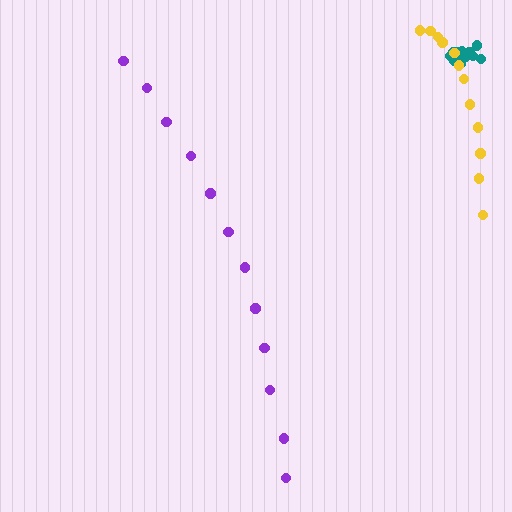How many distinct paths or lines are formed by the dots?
There are 3 distinct paths.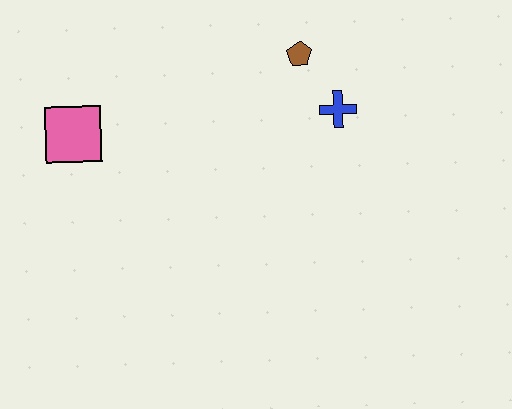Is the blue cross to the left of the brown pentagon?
No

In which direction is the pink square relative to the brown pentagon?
The pink square is to the left of the brown pentagon.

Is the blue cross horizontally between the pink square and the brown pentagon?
No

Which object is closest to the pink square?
The brown pentagon is closest to the pink square.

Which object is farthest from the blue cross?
The pink square is farthest from the blue cross.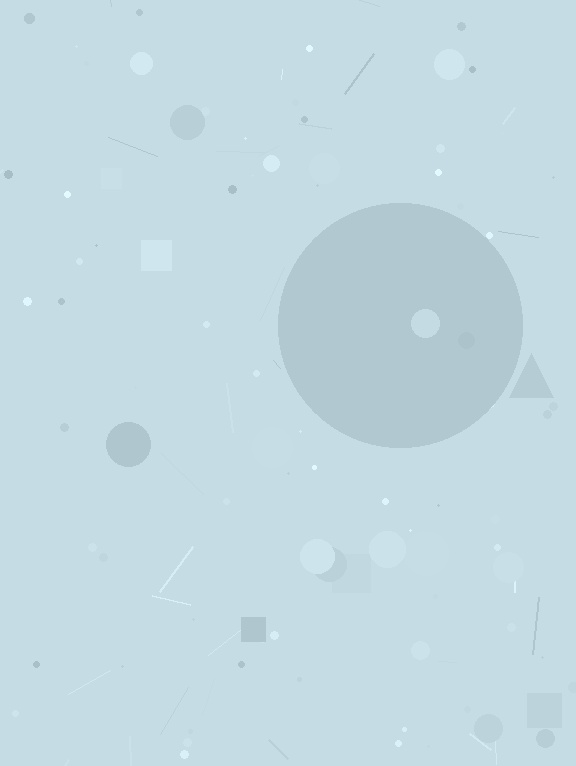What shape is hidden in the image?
A circle is hidden in the image.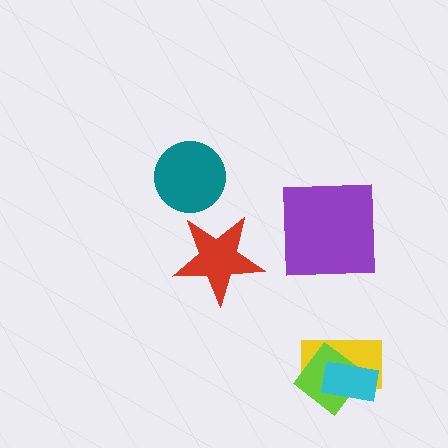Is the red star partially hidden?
No, no other shape covers it.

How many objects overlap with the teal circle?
0 objects overlap with the teal circle.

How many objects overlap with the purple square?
0 objects overlap with the purple square.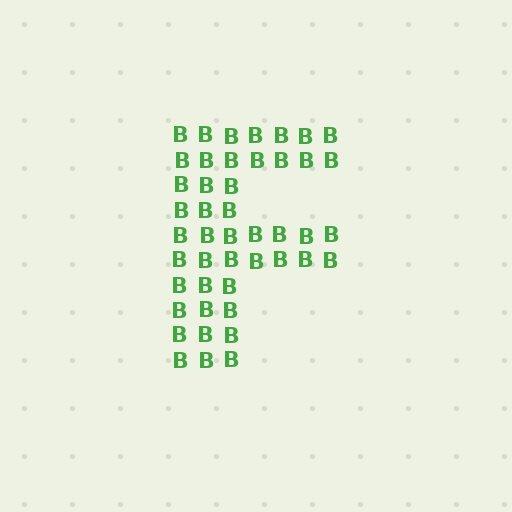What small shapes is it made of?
It is made of small letter B's.